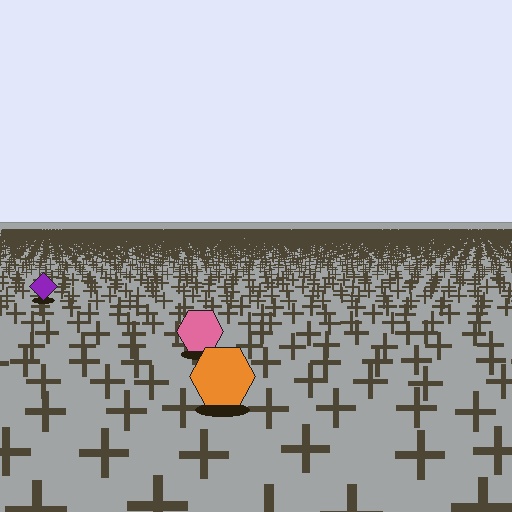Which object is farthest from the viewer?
The purple diamond is farthest from the viewer. It appears smaller and the ground texture around it is denser.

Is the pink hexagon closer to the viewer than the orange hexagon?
No. The orange hexagon is closer — you can tell from the texture gradient: the ground texture is coarser near it.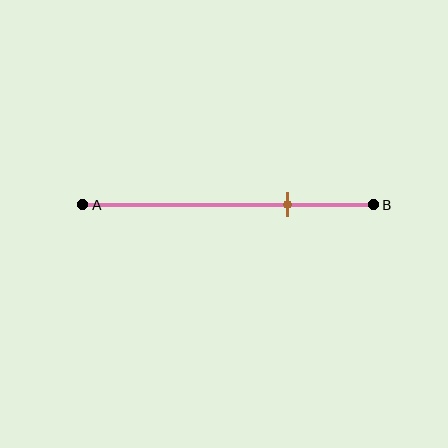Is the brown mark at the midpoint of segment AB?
No, the mark is at about 70% from A, not at the 50% midpoint.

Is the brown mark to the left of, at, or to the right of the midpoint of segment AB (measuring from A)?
The brown mark is to the right of the midpoint of segment AB.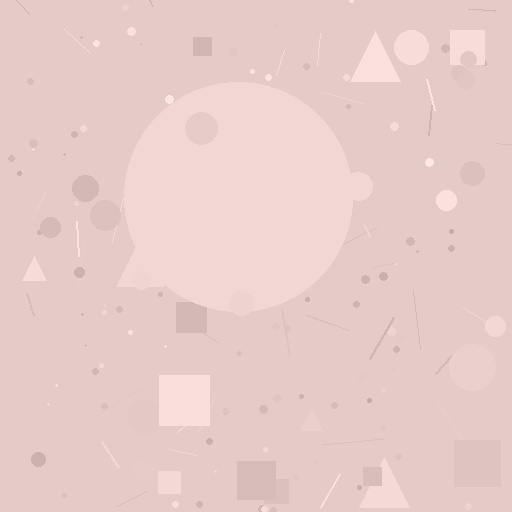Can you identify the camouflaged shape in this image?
The camouflaged shape is a circle.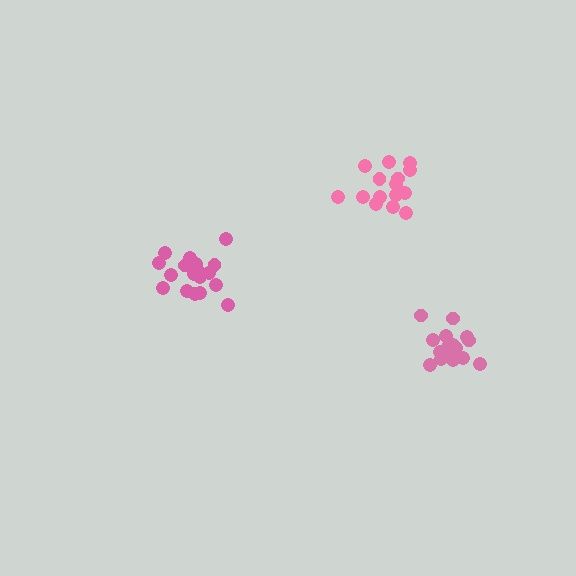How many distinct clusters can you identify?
There are 3 distinct clusters.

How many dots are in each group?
Group 1: 19 dots, Group 2: 16 dots, Group 3: 16 dots (51 total).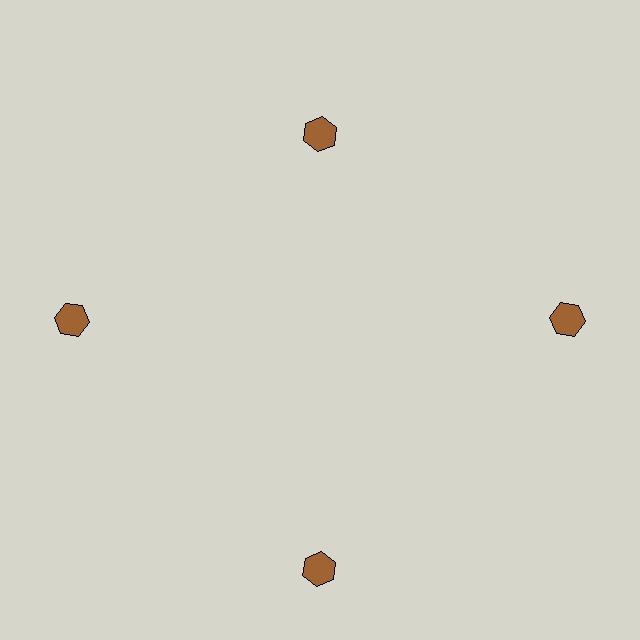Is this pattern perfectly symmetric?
No. The 4 brown hexagons are arranged in a ring, but one element near the 12 o'clock position is pulled inward toward the center, breaking the 4-fold rotational symmetry.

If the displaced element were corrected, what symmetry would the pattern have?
It would have 4-fold rotational symmetry — the pattern would map onto itself every 90 degrees.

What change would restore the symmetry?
The symmetry would be restored by moving it outward, back onto the ring so that all 4 hexagons sit at equal angles and equal distance from the center.